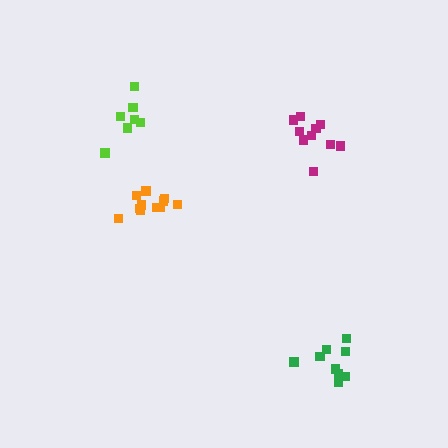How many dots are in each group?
Group 1: 9 dots, Group 2: 10 dots, Group 3: 7 dots, Group 4: 11 dots (37 total).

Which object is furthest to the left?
The lime cluster is leftmost.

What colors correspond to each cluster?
The clusters are colored: green, magenta, lime, orange.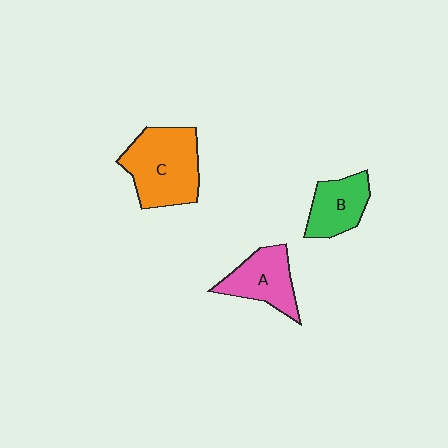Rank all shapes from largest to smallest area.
From largest to smallest: C (orange), A (pink), B (green).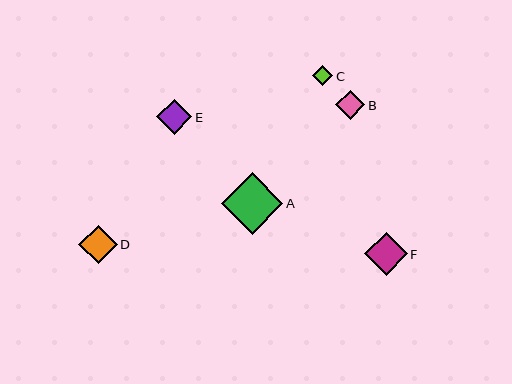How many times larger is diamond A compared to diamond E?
Diamond A is approximately 1.8 times the size of diamond E.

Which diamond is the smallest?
Diamond C is the smallest with a size of approximately 21 pixels.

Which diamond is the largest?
Diamond A is the largest with a size of approximately 61 pixels.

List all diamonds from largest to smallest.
From largest to smallest: A, F, D, E, B, C.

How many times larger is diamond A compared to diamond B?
Diamond A is approximately 2.1 times the size of diamond B.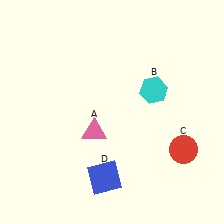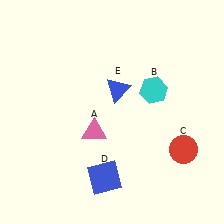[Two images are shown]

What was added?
A blue triangle (E) was added in Image 2.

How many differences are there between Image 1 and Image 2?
There is 1 difference between the two images.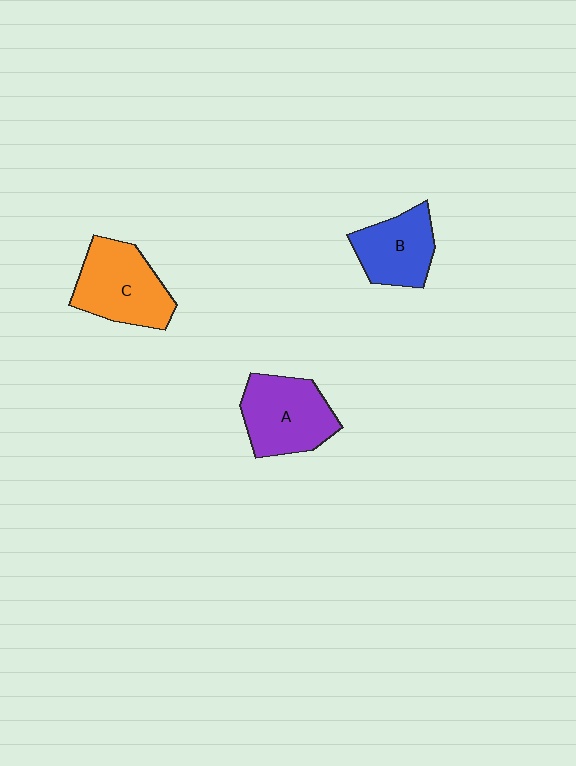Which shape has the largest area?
Shape C (orange).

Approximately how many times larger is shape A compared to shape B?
Approximately 1.3 times.